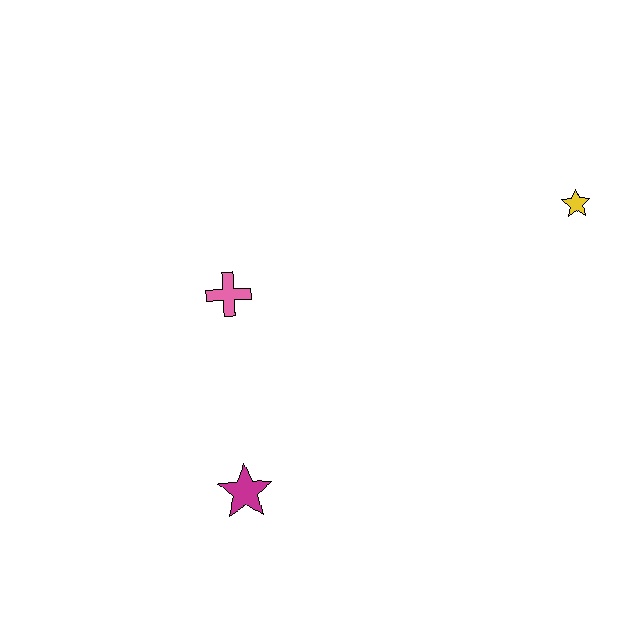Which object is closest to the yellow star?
The pink cross is closest to the yellow star.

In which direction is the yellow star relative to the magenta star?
The yellow star is to the right of the magenta star.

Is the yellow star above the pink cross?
Yes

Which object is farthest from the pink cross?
The yellow star is farthest from the pink cross.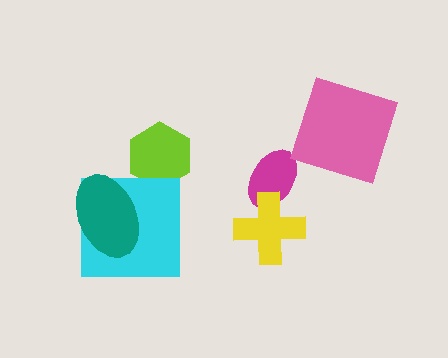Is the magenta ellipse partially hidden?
Yes, it is partially covered by another shape.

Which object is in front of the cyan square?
The teal ellipse is in front of the cyan square.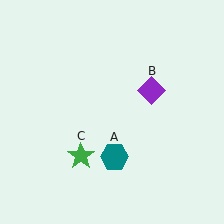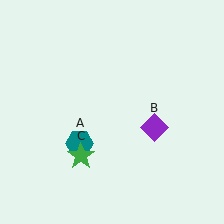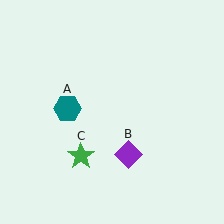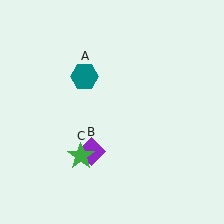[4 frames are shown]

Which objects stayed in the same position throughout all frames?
Green star (object C) remained stationary.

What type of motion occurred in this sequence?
The teal hexagon (object A), purple diamond (object B) rotated clockwise around the center of the scene.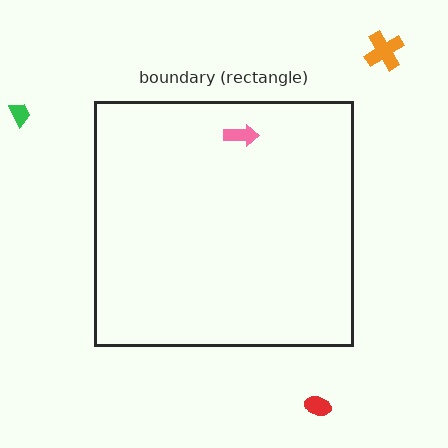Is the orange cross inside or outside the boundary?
Outside.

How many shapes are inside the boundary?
1 inside, 3 outside.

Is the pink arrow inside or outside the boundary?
Inside.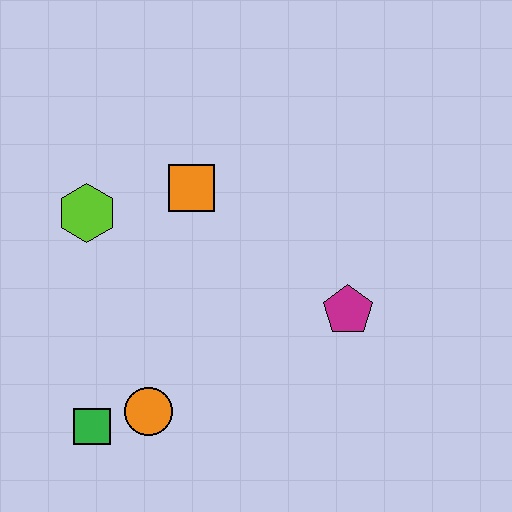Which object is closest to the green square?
The orange circle is closest to the green square.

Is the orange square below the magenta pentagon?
No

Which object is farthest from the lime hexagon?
The magenta pentagon is farthest from the lime hexagon.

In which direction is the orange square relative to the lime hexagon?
The orange square is to the right of the lime hexagon.